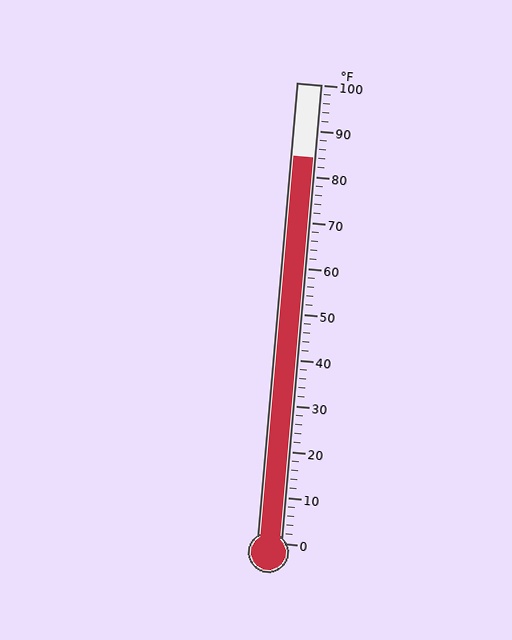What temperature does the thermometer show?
The thermometer shows approximately 84°F.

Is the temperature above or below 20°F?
The temperature is above 20°F.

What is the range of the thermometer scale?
The thermometer scale ranges from 0°F to 100°F.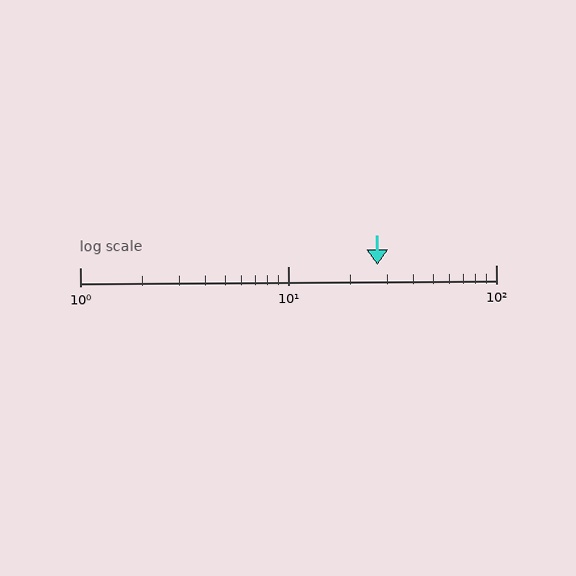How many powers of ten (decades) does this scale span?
The scale spans 2 decades, from 1 to 100.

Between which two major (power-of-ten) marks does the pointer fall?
The pointer is between 10 and 100.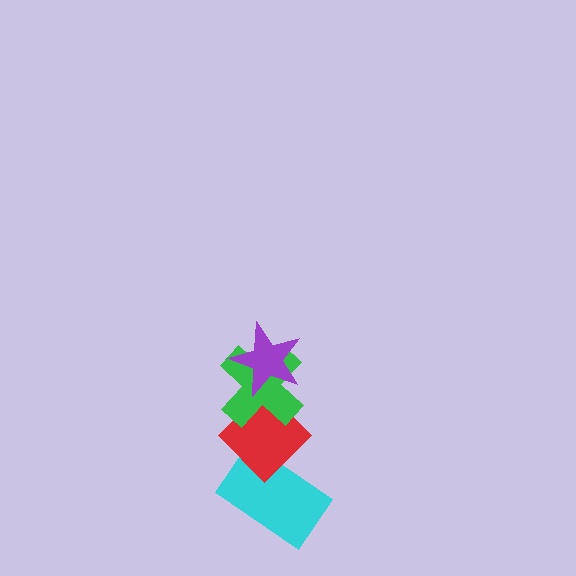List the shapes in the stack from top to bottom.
From top to bottom: the purple star, the green cross, the red diamond, the cyan rectangle.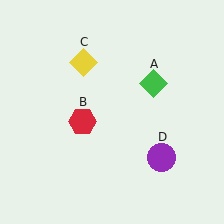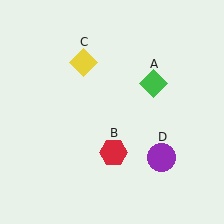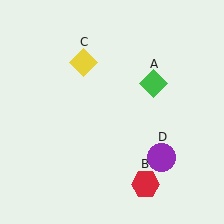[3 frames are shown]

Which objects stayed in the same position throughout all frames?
Green diamond (object A) and yellow diamond (object C) and purple circle (object D) remained stationary.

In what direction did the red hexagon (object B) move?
The red hexagon (object B) moved down and to the right.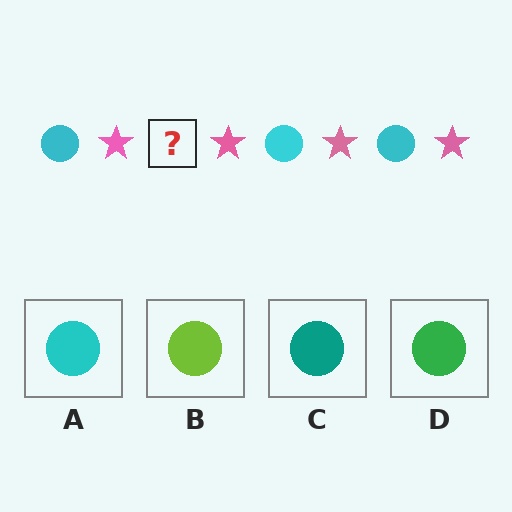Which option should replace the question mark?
Option A.